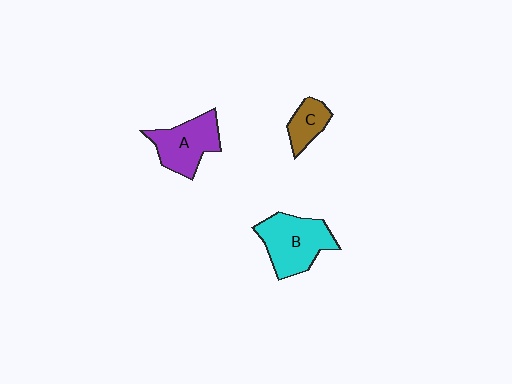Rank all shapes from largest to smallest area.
From largest to smallest: B (cyan), A (purple), C (brown).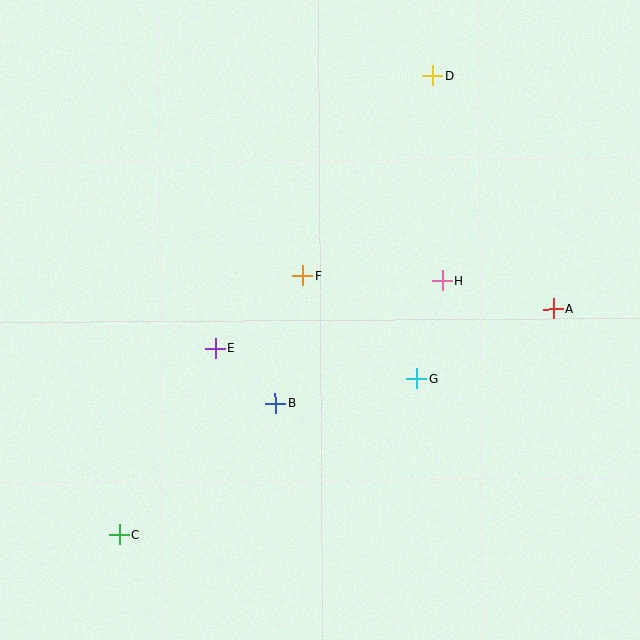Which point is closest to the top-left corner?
Point E is closest to the top-left corner.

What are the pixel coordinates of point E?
Point E is at (215, 348).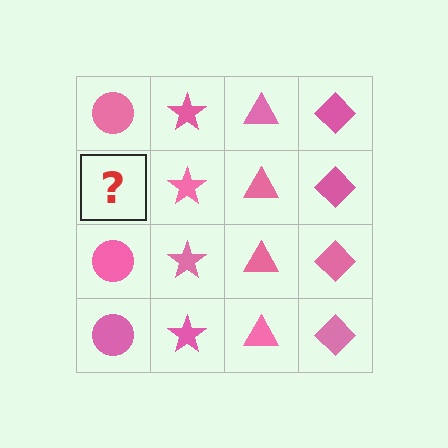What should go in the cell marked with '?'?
The missing cell should contain a pink circle.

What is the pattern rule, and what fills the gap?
The rule is that each column has a consistent shape. The gap should be filled with a pink circle.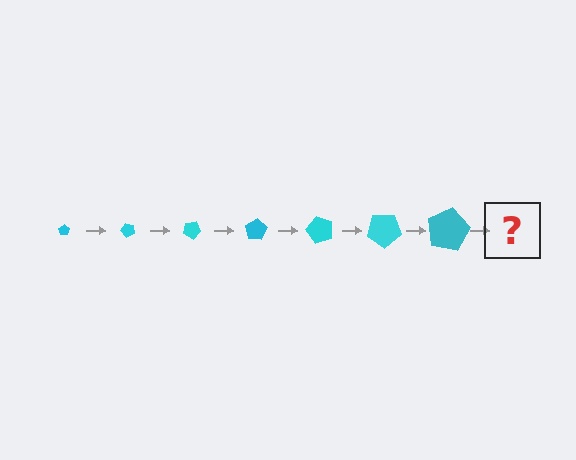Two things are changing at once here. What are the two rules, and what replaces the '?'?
The two rules are that the pentagon grows larger each step and it rotates 50 degrees each step. The '?' should be a pentagon, larger than the previous one and rotated 350 degrees from the start.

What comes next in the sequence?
The next element should be a pentagon, larger than the previous one and rotated 350 degrees from the start.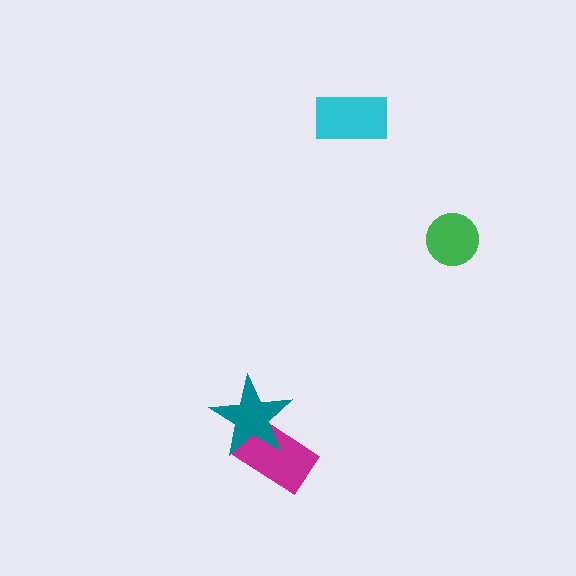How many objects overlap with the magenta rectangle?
1 object overlaps with the magenta rectangle.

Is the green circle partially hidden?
No, no other shape covers it.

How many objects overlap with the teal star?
1 object overlaps with the teal star.